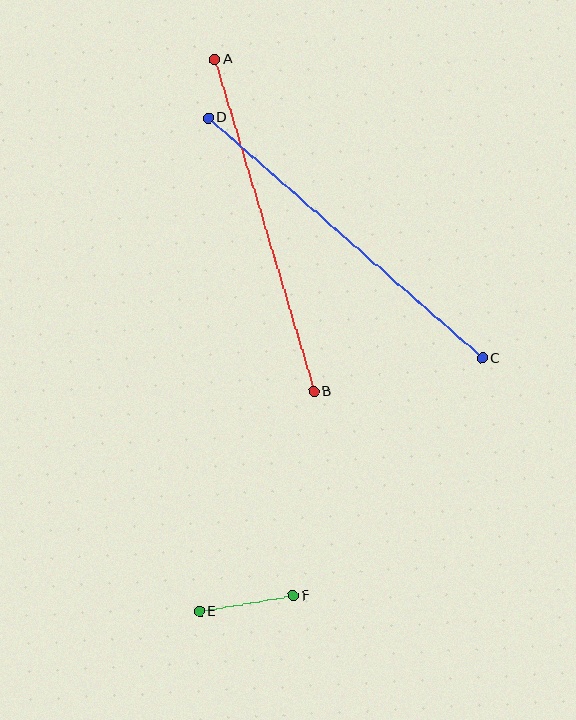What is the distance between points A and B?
The distance is approximately 347 pixels.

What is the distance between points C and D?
The distance is approximately 365 pixels.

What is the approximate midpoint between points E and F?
The midpoint is at approximately (247, 604) pixels.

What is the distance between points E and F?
The distance is approximately 95 pixels.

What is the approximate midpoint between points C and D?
The midpoint is at approximately (345, 238) pixels.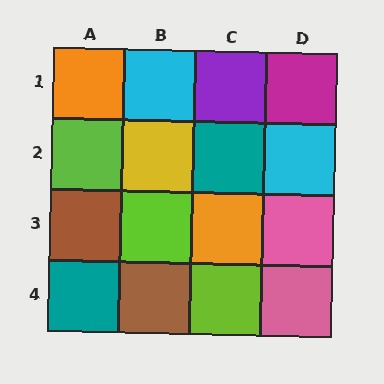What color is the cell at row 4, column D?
Pink.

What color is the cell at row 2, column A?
Lime.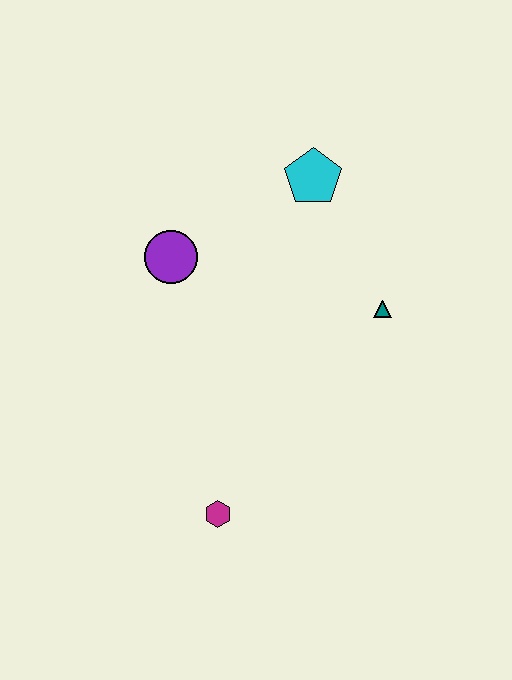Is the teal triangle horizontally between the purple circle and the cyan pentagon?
No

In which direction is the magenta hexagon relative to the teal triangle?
The magenta hexagon is below the teal triangle.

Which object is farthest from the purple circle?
The magenta hexagon is farthest from the purple circle.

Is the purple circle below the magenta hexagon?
No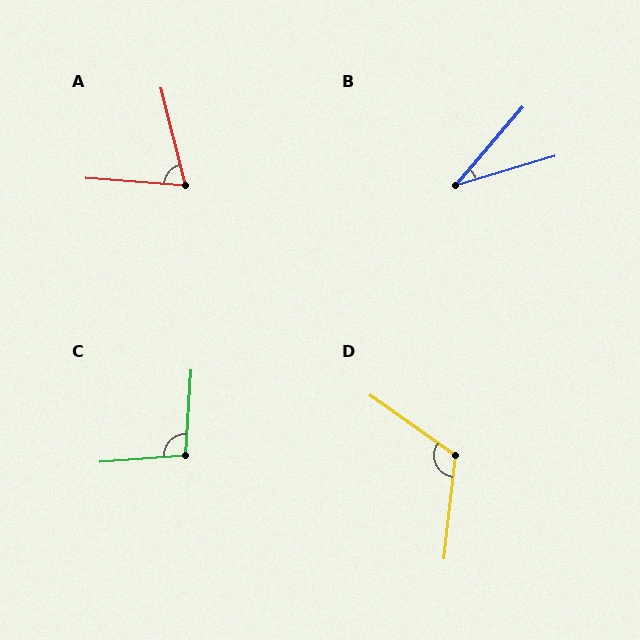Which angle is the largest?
D, at approximately 119 degrees.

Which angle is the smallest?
B, at approximately 33 degrees.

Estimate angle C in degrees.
Approximately 98 degrees.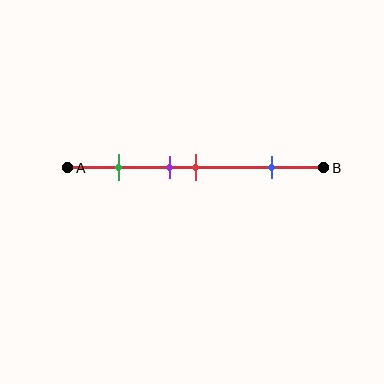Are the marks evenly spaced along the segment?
No, the marks are not evenly spaced.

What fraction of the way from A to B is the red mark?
The red mark is approximately 50% (0.5) of the way from A to B.